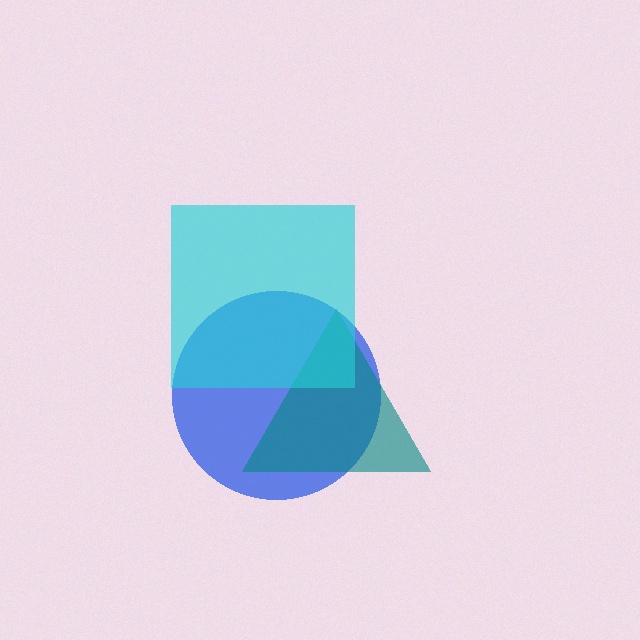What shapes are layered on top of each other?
The layered shapes are: a blue circle, a teal triangle, a cyan square.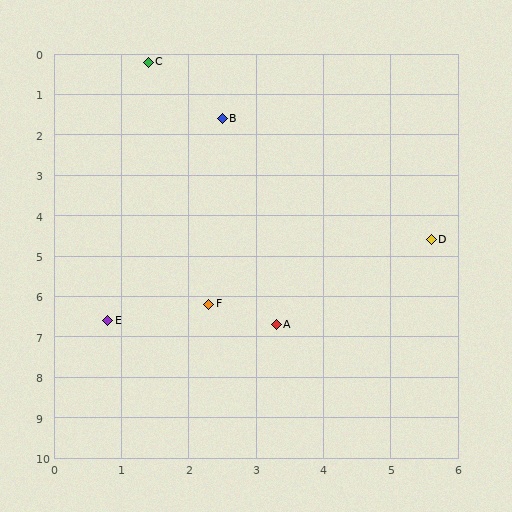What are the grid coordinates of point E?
Point E is at approximately (0.8, 6.6).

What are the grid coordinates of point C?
Point C is at approximately (1.4, 0.2).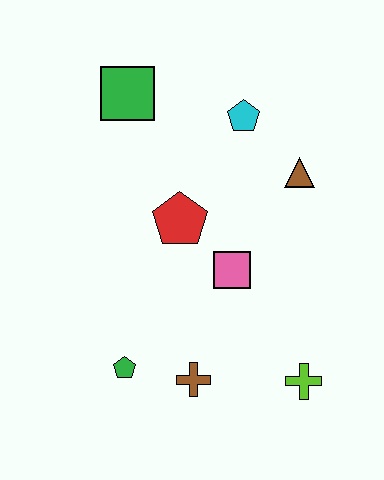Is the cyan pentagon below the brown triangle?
No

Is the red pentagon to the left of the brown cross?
Yes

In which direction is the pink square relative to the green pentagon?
The pink square is to the right of the green pentagon.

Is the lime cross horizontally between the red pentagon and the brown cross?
No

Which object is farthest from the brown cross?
The green square is farthest from the brown cross.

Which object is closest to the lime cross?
The brown cross is closest to the lime cross.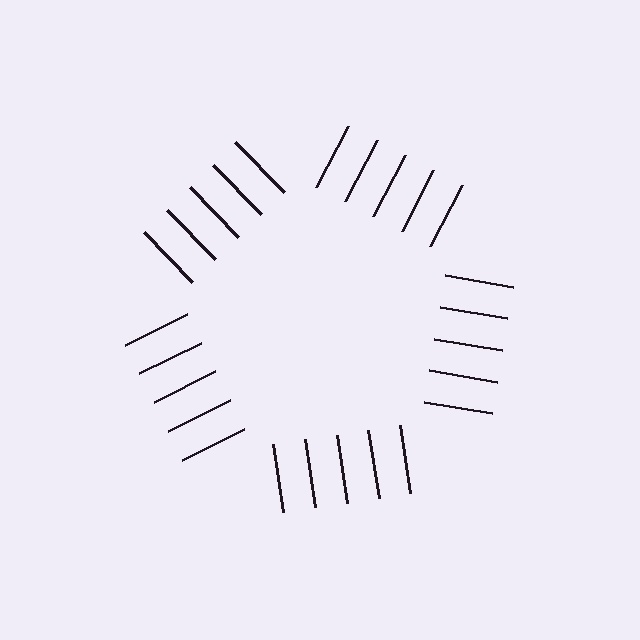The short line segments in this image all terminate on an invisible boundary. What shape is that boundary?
An illusory pentagon — the line segments terminate on its edges but no continuous stroke is drawn.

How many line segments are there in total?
25 — 5 along each of the 5 edges.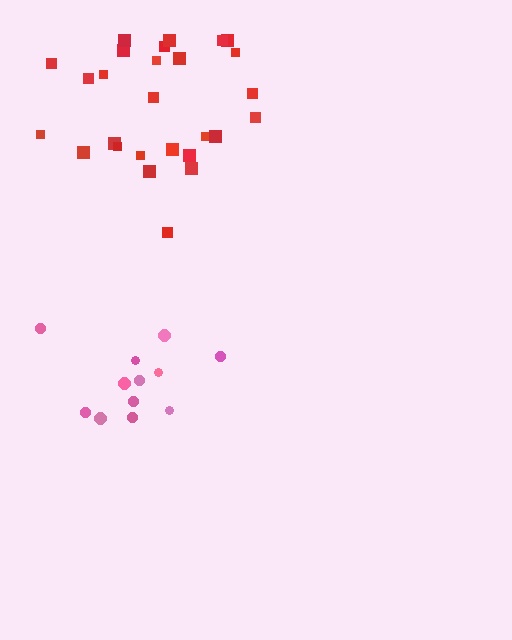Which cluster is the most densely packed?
Red.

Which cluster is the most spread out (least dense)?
Pink.